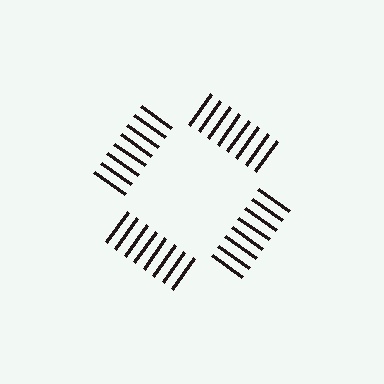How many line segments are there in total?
32 — 8 along each of the 4 edges.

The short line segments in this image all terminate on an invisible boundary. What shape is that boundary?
An illusory square — the line segments terminate on its edges but no continuous stroke is drawn.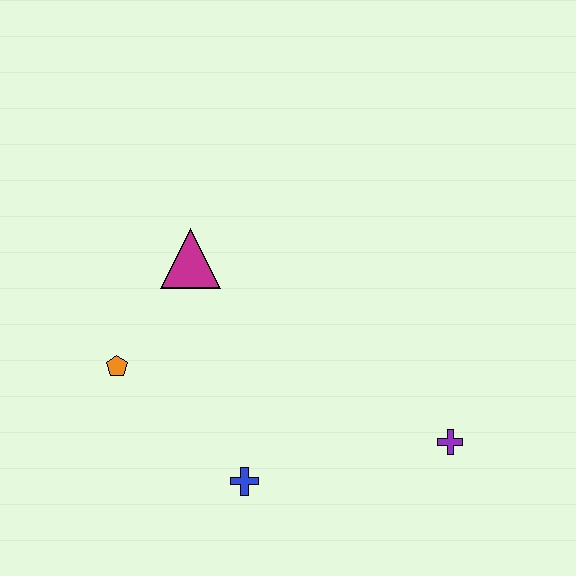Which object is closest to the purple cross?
The blue cross is closest to the purple cross.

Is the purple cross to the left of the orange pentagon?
No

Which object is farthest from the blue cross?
The magenta triangle is farthest from the blue cross.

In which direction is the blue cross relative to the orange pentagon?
The blue cross is to the right of the orange pentagon.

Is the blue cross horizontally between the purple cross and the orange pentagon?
Yes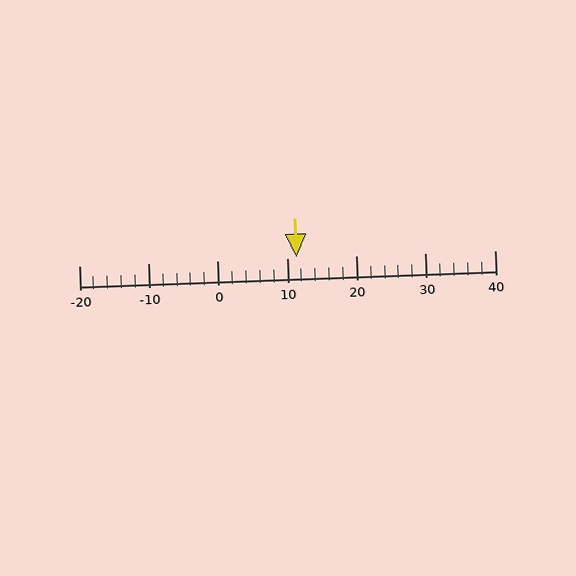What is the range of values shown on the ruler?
The ruler shows values from -20 to 40.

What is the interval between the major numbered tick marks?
The major tick marks are spaced 10 units apart.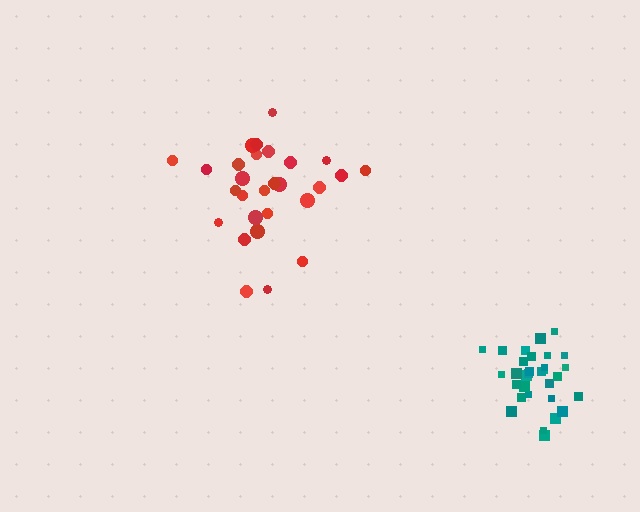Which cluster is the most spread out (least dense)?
Red.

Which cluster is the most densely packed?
Teal.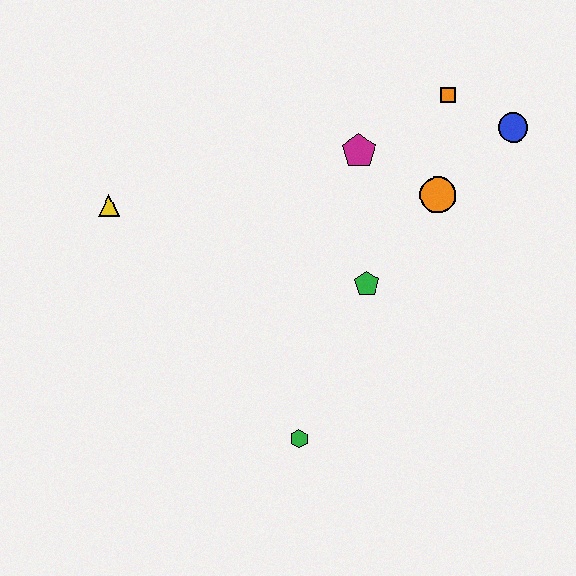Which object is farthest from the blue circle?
The yellow triangle is farthest from the blue circle.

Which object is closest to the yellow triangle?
The magenta pentagon is closest to the yellow triangle.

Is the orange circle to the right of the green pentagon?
Yes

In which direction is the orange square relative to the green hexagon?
The orange square is above the green hexagon.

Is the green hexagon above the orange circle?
No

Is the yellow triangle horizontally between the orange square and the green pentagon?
No